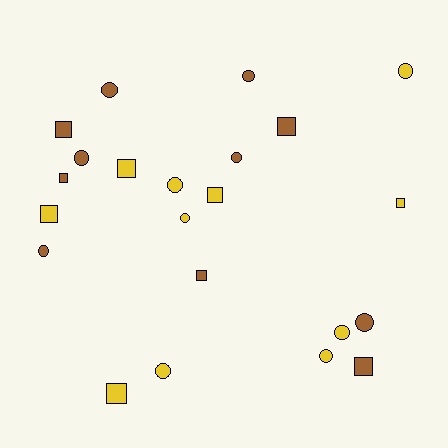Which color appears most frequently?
Yellow, with 11 objects.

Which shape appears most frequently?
Circle, with 12 objects.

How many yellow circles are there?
There are 6 yellow circles.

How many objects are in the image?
There are 22 objects.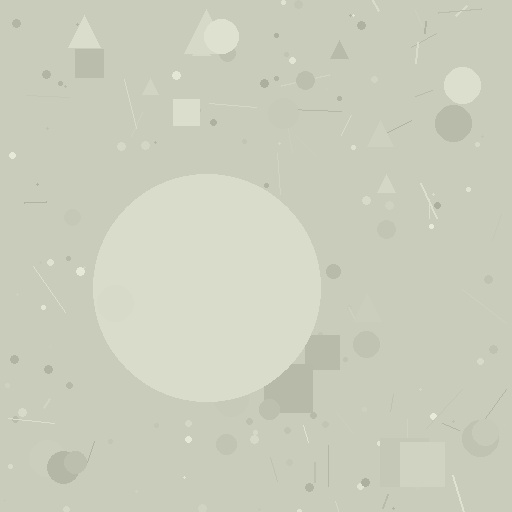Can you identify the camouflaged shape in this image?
The camouflaged shape is a circle.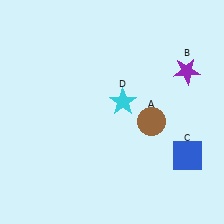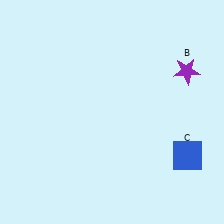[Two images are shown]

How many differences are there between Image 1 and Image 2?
There are 2 differences between the two images.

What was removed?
The brown circle (A), the cyan star (D) were removed in Image 2.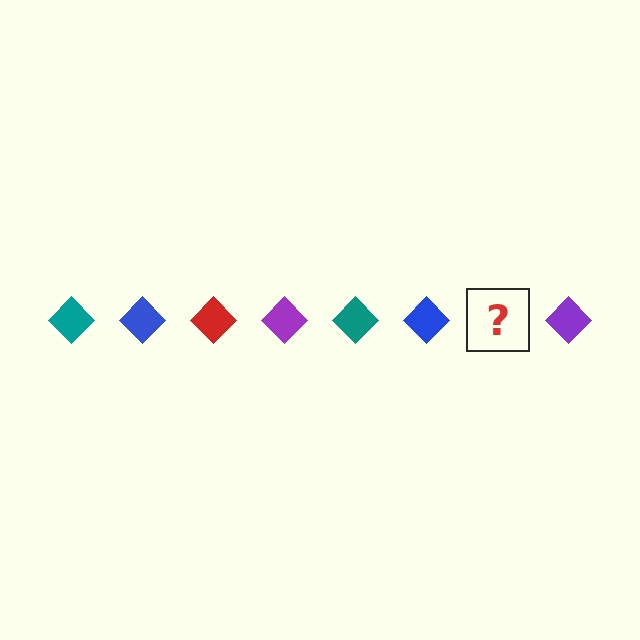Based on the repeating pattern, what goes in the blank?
The blank should be a red diamond.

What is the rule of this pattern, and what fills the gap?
The rule is that the pattern cycles through teal, blue, red, purple diamonds. The gap should be filled with a red diamond.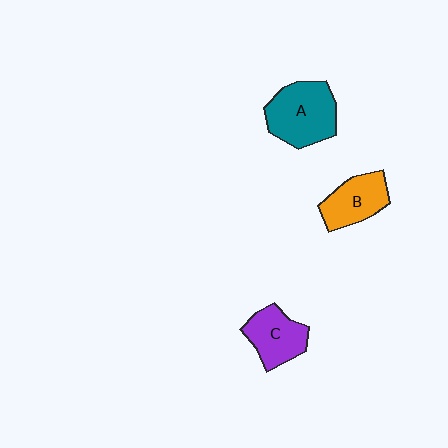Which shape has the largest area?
Shape A (teal).